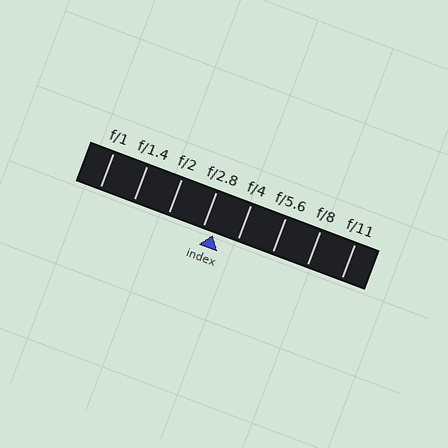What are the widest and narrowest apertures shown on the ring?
The widest aperture shown is f/1 and the narrowest is f/11.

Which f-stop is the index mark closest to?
The index mark is closest to f/2.8.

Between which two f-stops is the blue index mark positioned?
The index mark is between f/2.8 and f/4.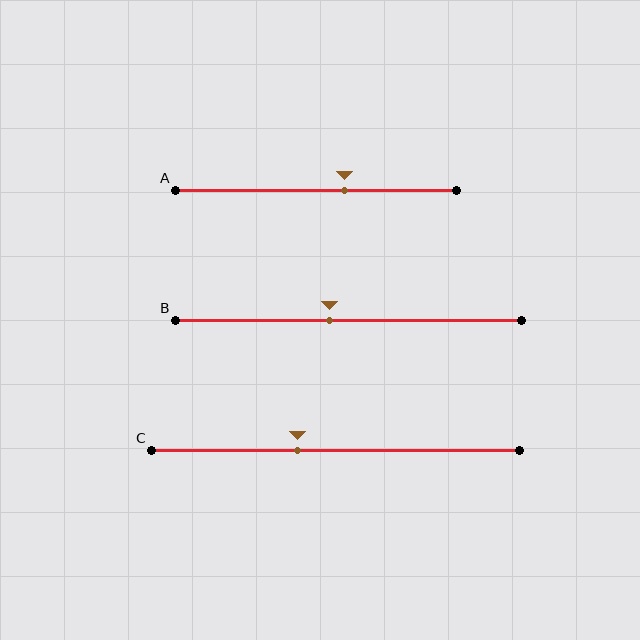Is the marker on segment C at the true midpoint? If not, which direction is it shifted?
No, the marker on segment C is shifted to the left by about 10% of the segment length.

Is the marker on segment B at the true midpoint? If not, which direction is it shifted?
No, the marker on segment B is shifted to the left by about 5% of the segment length.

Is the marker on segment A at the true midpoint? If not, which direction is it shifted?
No, the marker on segment A is shifted to the right by about 10% of the segment length.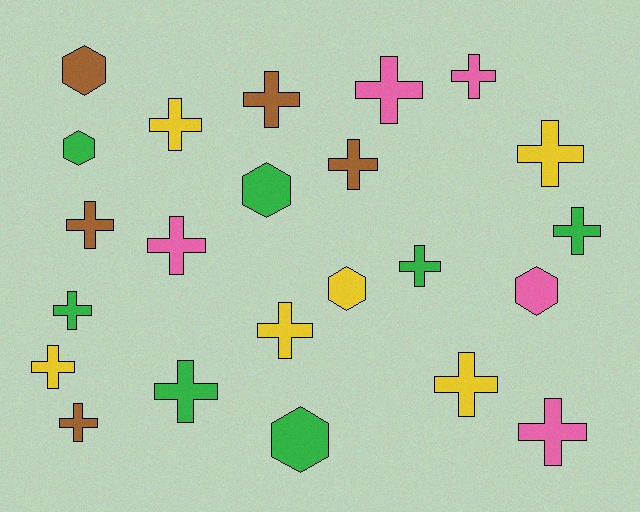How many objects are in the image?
There are 23 objects.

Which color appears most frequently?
Green, with 7 objects.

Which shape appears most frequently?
Cross, with 17 objects.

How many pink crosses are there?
There are 4 pink crosses.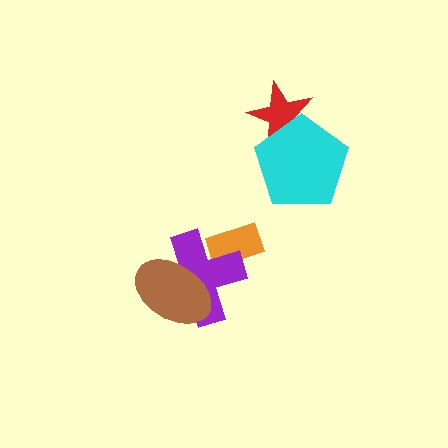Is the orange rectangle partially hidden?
Yes, it is partially covered by another shape.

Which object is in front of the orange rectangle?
The purple cross is in front of the orange rectangle.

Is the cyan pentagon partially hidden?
No, no other shape covers it.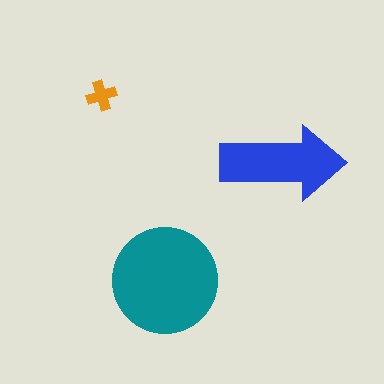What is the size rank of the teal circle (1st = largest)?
1st.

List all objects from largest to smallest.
The teal circle, the blue arrow, the orange cross.